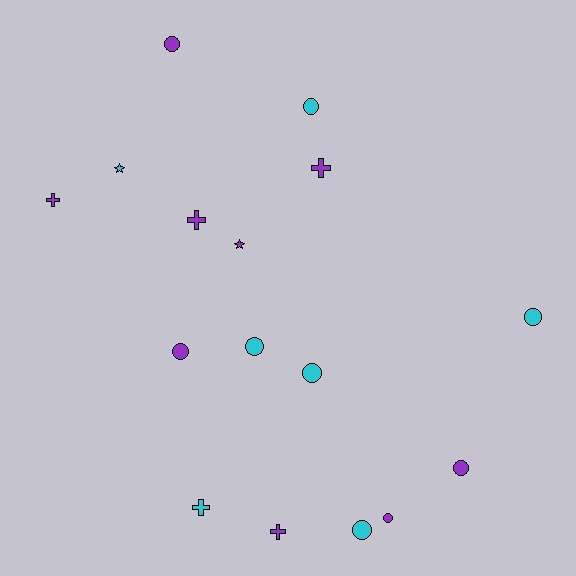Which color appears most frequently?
Purple, with 9 objects.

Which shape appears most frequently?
Circle, with 9 objects.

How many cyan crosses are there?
There is 1 cyan cross.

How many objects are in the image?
There are 16 objects.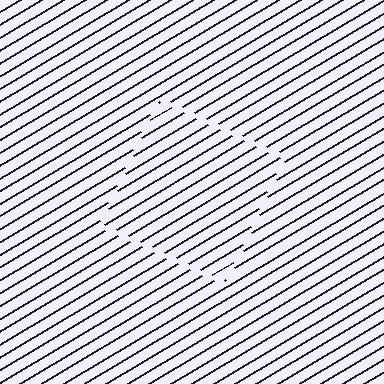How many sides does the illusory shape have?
4 sides — the line-ends trace a square.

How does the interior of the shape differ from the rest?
The interior of the shape contains the same grating, shifted by half a period — the contour is defined by the phase discontinuity where line-ends from the inner and outer gratings abut.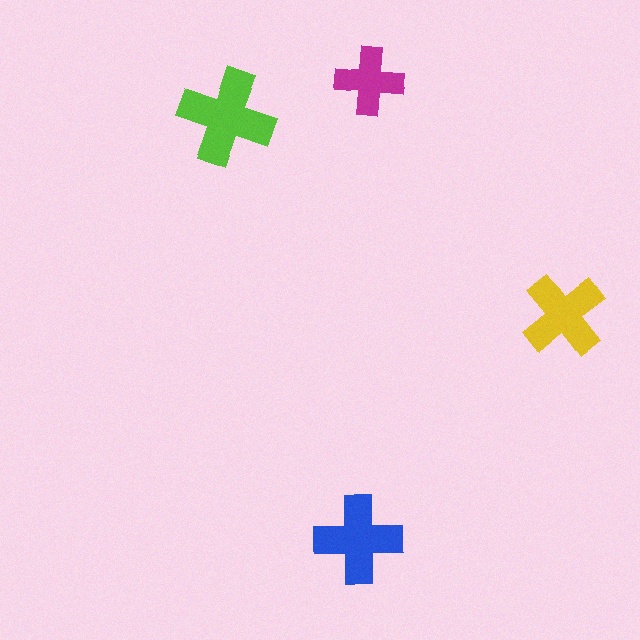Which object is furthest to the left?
The lime cross is leftmost.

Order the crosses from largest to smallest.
the lime one, the blue one, the yellow one, the magenta one.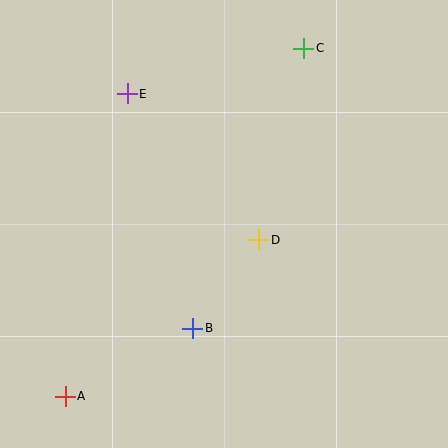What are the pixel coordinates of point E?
Point E is at (127, 94).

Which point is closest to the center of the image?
Point D at (259, 240) is closest to the center.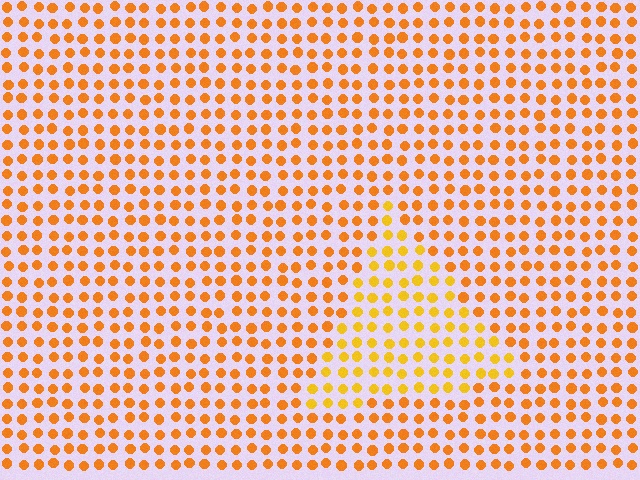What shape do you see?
I see a triangle.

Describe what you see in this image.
The image is filled with small orange elements in a uniform arrangement. A triangle-shaped region is visible where the elements are tinted to a slightly different hue, forming a subtle color boundary.